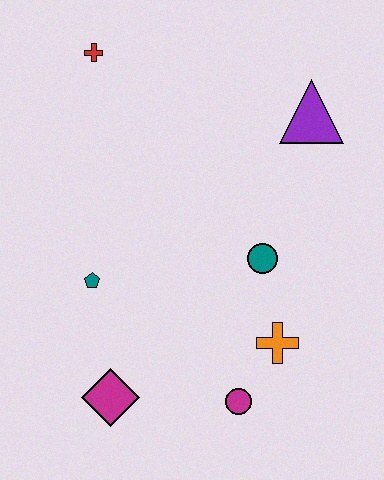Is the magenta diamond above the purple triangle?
No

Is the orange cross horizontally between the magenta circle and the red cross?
No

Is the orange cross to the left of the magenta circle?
No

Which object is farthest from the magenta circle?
The red cross is farthest from the magenta circle.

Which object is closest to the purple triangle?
The teal circle is closest to the purple triangle.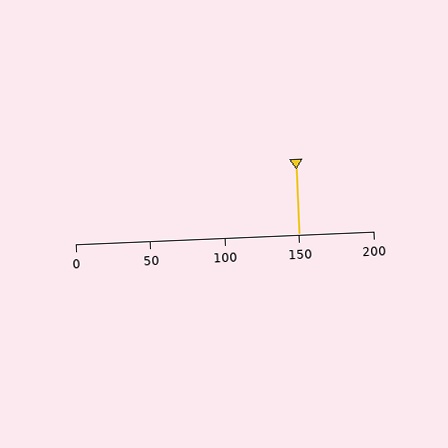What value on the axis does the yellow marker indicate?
The marker indicates approximately 150.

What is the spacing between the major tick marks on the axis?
The major ticks are spaced 50 apart.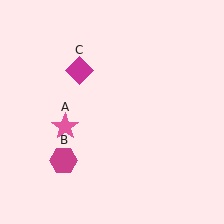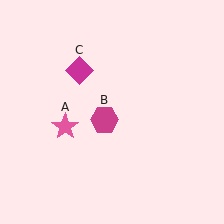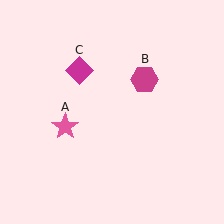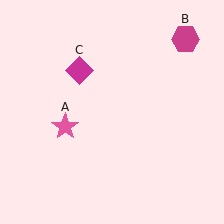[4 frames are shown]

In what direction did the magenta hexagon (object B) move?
The magenta hexagon (object B) moved up and to the right.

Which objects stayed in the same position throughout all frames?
Pink star (object A) and magenta diamond (object C) remained stationary.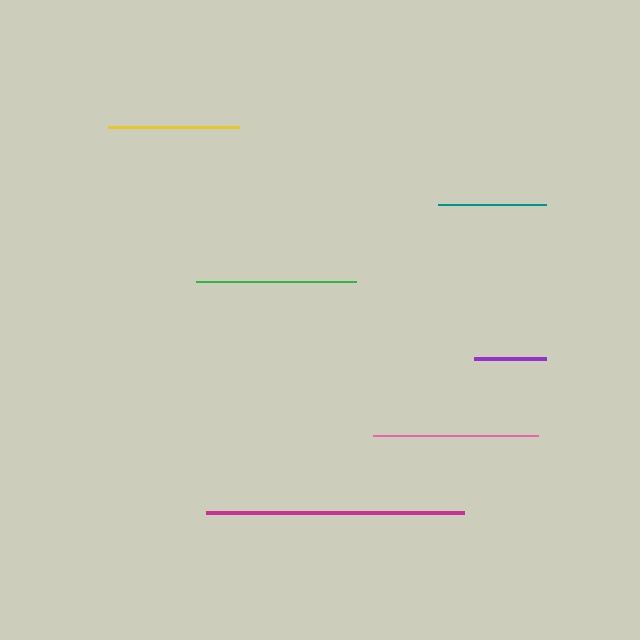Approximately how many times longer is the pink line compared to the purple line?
The pink line is approximately 2.3 times the length of the purple line.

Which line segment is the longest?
The magenta line is the longest at approximately 258 pixels.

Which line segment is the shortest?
The purple line is the shortest at approximately 71 pixels.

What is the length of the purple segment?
The purple segment is approximately 71 pixels long.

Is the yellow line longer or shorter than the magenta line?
The magenta line is longer than the yellow line.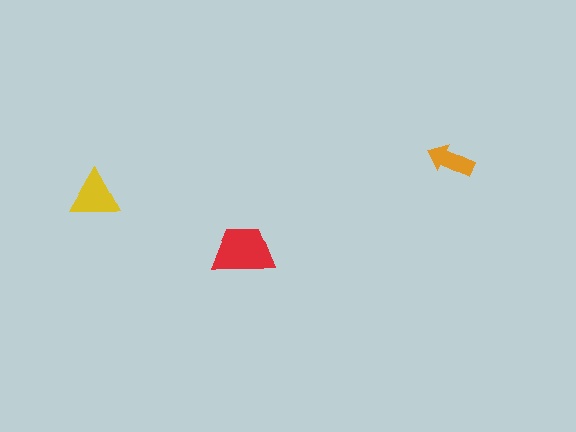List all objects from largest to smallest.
The red trapezoid, the yellow triangle, the orange arrow.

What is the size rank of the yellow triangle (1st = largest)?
2nd.